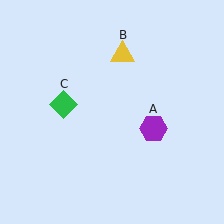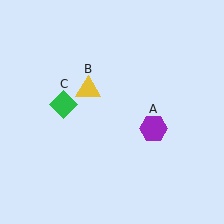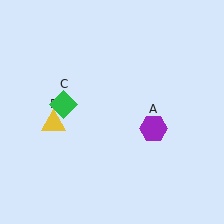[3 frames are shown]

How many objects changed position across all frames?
1 object changed position: yellow triangle (object B).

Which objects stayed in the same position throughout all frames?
Purple hexagon (object A) and green diamond (object C) remained stationary.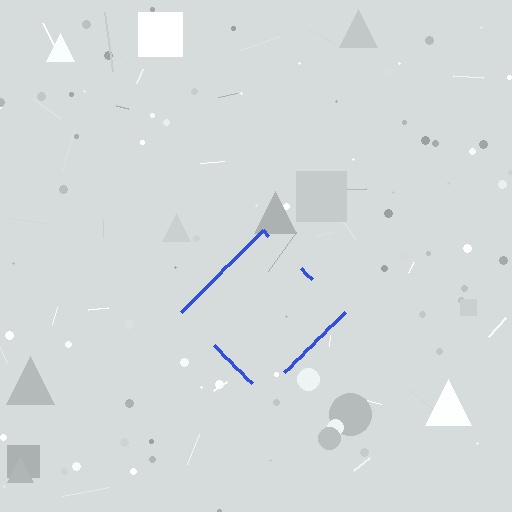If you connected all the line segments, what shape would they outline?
They would outline a diamond.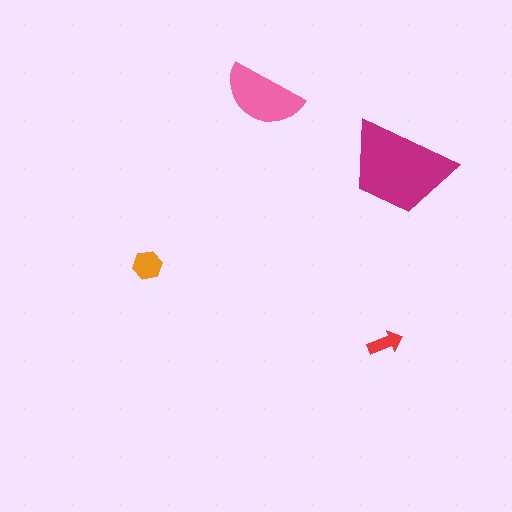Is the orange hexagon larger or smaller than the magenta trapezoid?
Smaller.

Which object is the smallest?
The red arrow.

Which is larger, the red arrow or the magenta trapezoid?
The magenta trapezoid.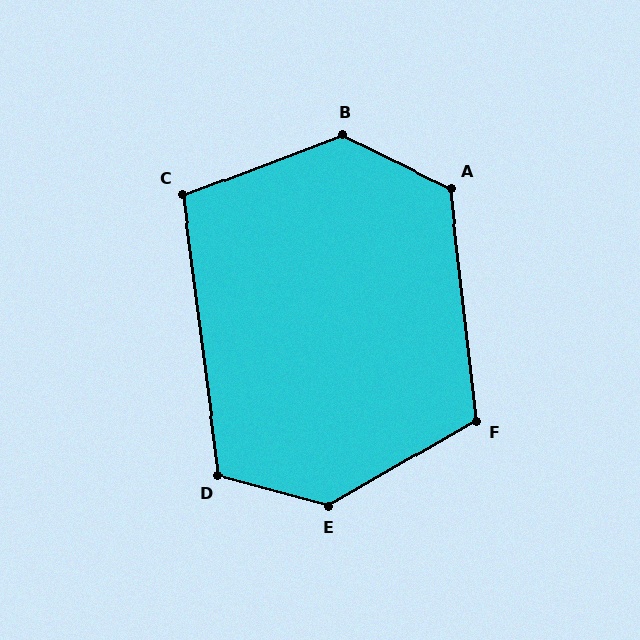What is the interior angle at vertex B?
Approximately 134 degrees (obtuse).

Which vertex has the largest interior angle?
E, at approximately 135 degrees.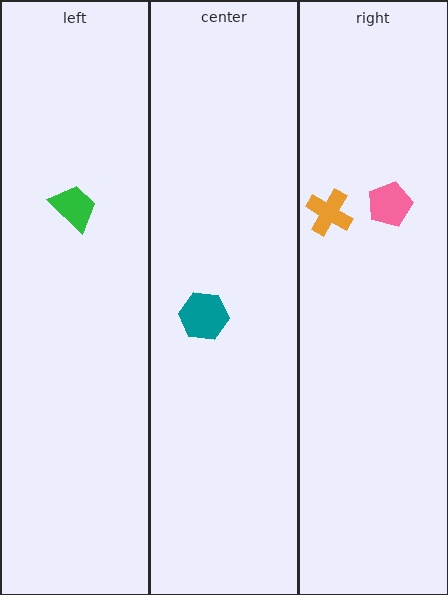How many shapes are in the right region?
2.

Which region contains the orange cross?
The right region.